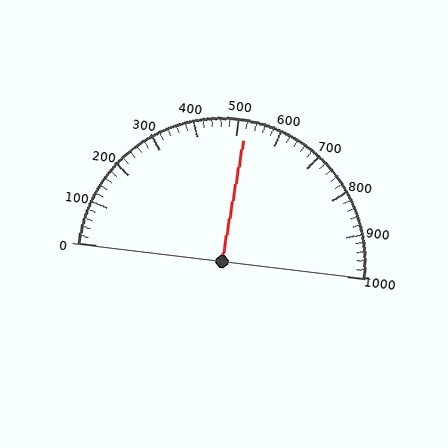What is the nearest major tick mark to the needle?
The nearest major tick mark is 500.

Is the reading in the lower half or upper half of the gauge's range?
The reading is in the upper half of the range (0 to 1000).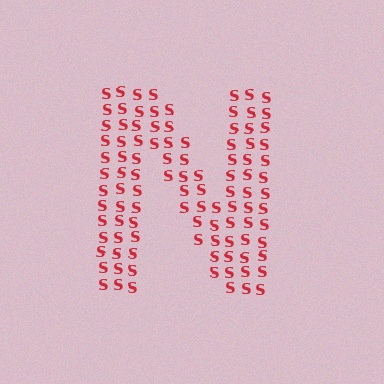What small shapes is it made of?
It is made of small letter S's.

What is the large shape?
The large shape is the letter N.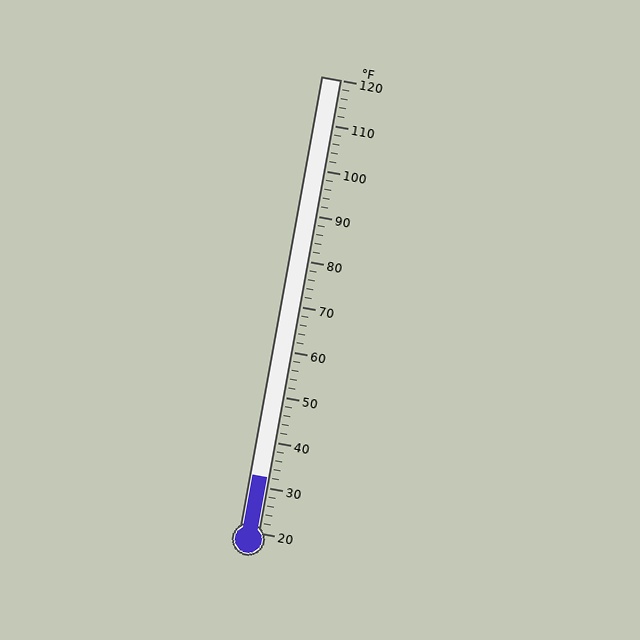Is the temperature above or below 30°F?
The temperature is above 30°F.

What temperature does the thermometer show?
The thermometer shows approximately 32°F.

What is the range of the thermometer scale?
The thermometer scale ranges from 20°F to 120°F.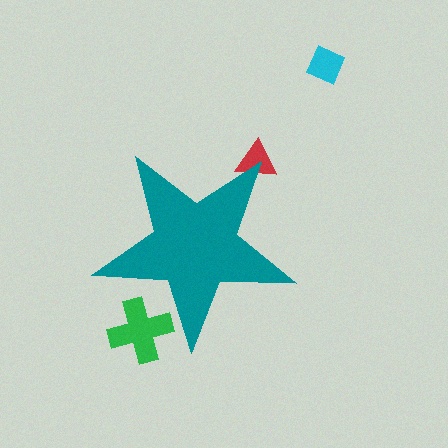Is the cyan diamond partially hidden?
No, the cyan diamond is fully visible.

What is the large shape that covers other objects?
A teal star.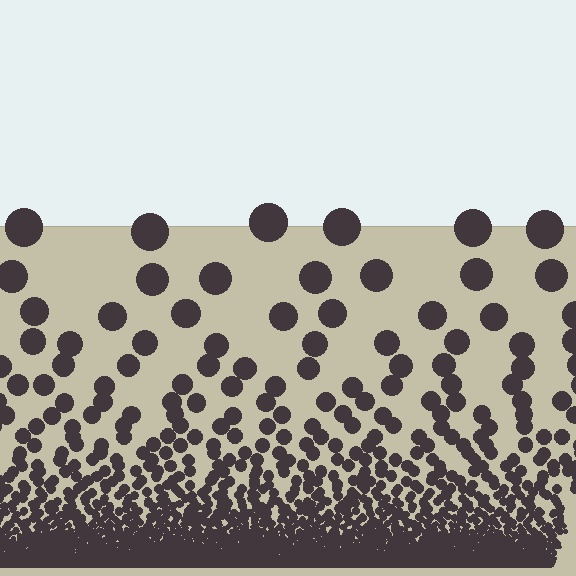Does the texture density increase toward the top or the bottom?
Density increases toward the bottom.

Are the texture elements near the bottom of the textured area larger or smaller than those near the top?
Smaller. The gradient is inverted — elements near the bottom are smaller and denser.